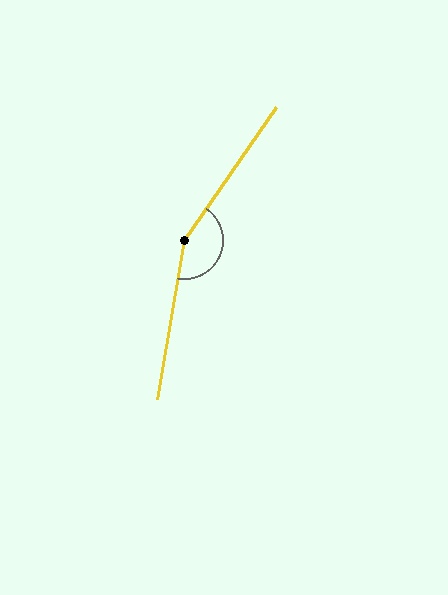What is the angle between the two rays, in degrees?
Approximately 155 degrees.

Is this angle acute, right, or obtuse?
It is obtuse.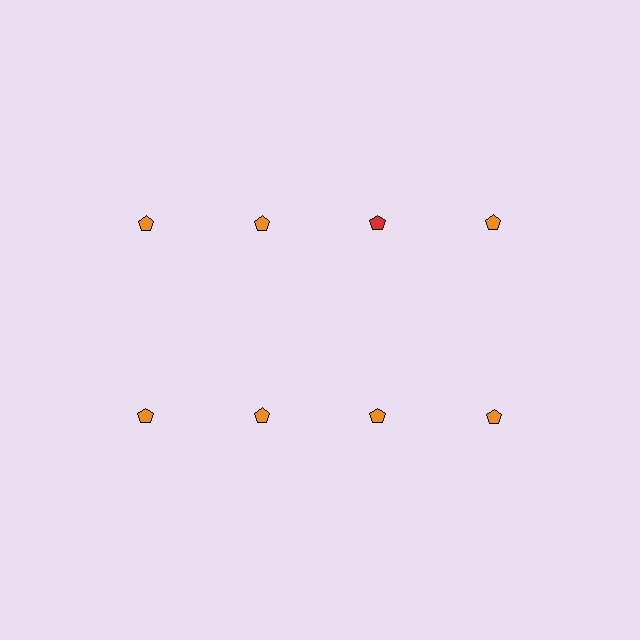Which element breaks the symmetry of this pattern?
The red pentagon in the top row, center column breaks the symmetry. All other shapes are orange pentagons.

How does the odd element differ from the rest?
It has a different color: red instead of orange.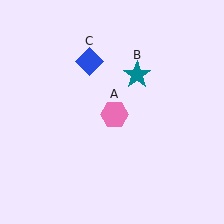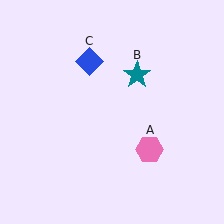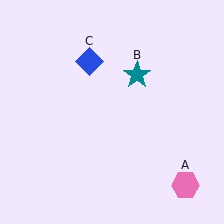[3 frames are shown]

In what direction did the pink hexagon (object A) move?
The pink hexagon (object A) moved down and to the right.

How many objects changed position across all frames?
1 object changed position: pink hexagon (object A).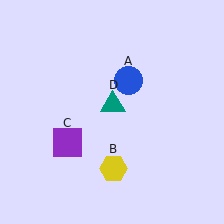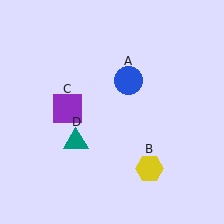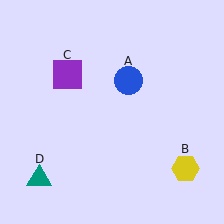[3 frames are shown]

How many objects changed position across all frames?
3 objects changed position: yellow hexagon (object B), purple square (object C), teal triangle (object D).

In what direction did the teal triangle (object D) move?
The teal triangle (object D) moved down and to the left.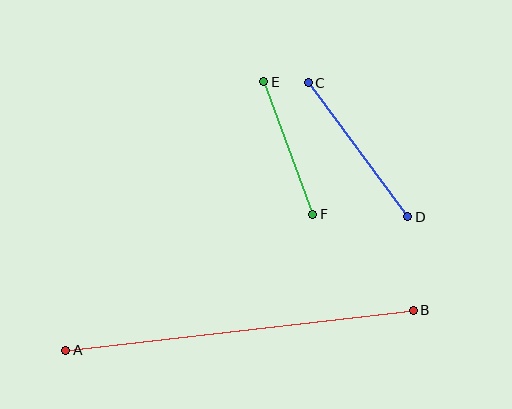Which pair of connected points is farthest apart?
Points A and B are farthest apart.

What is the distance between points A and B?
The distance is approximately 350 pixels.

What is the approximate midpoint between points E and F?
The midpoint is at approximately (288, 148) pixels.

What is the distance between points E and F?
The distance is approximately 141 pixels.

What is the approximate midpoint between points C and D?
The midpoint is at approximately (358, 150) pixels.